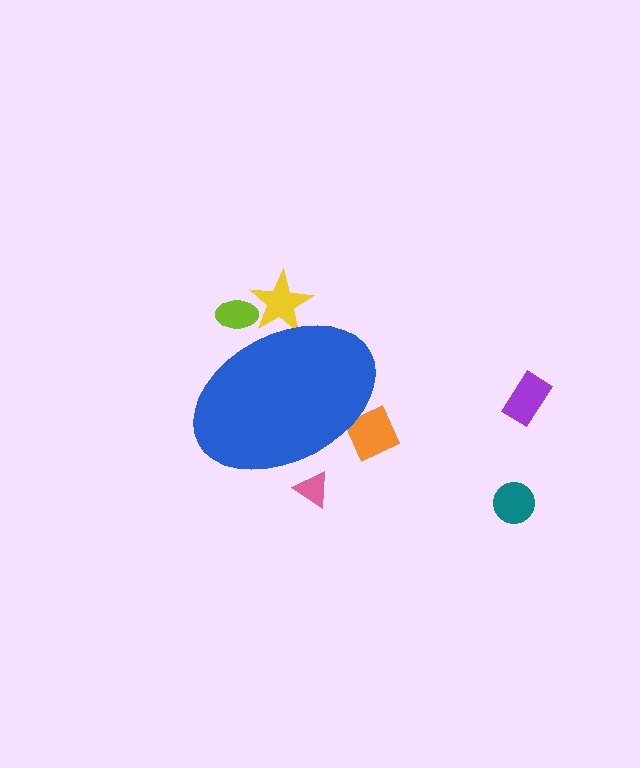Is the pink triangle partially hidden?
Yes, the pink triangle is partially hidden behind the blue ellipse.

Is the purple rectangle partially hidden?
No, the purple rectangle is fully visible.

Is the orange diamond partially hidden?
Yes, the orange diamond is partially hidden behind the blue ellipse.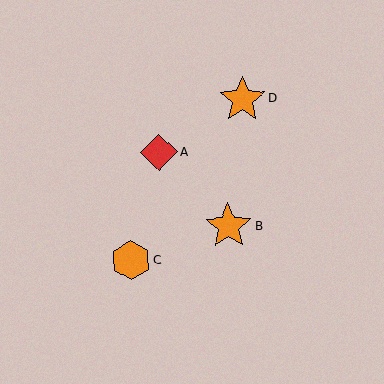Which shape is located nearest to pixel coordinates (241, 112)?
The orange star (labeled D) at (242, 99) is nearest to that location.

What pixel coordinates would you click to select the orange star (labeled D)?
Click at (242, 99) to select the orange star D.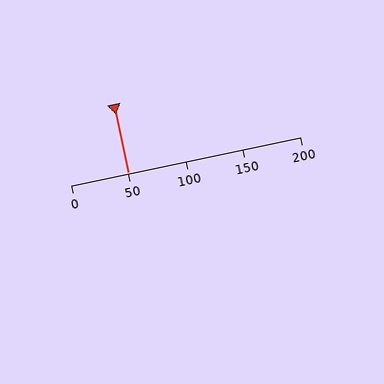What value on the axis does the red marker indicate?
The marker indicates approximately 50.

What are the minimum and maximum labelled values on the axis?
The axis runs from 0 to 200.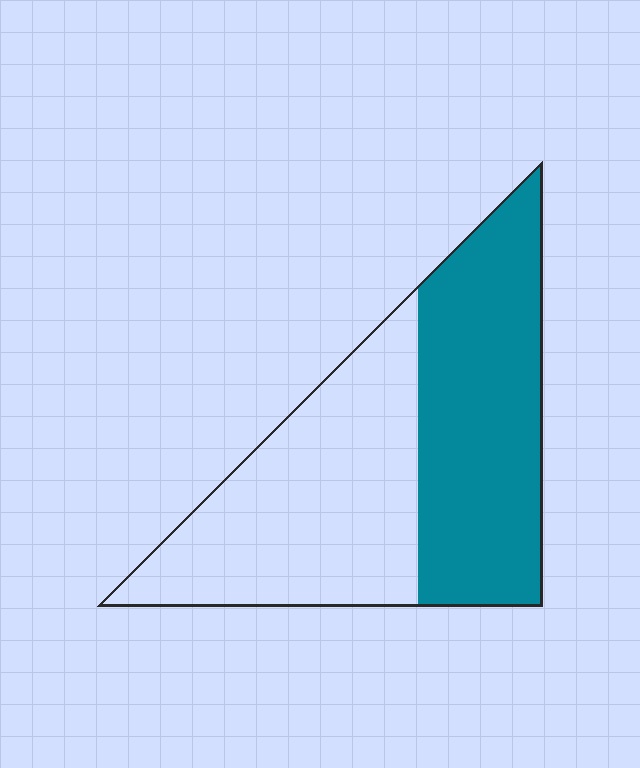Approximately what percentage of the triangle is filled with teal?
Approximately 50%.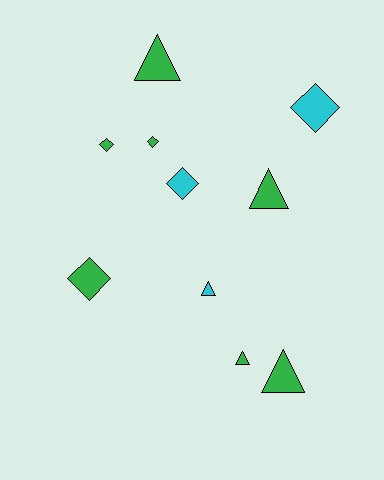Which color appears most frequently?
Green, with 7 objects.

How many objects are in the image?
There are 10 objects.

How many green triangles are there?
There are 4 green triangles.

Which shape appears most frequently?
Diamond, with 5 objects.